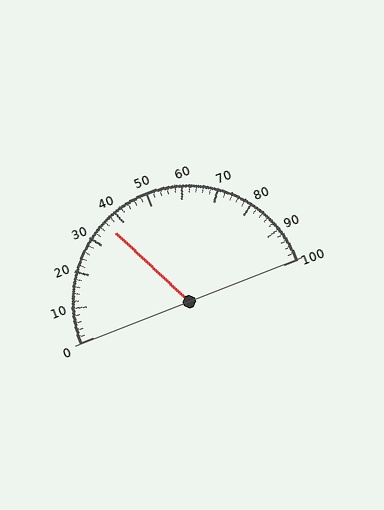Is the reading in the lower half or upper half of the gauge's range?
The reading is in the lower half of the range (0 to 100).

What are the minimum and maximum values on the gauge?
The gauge ranges from 0 to 100.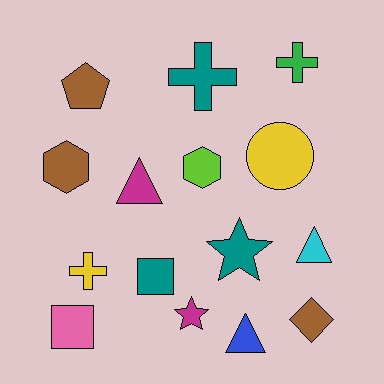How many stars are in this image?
There are 2 stars.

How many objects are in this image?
There are 15 objects.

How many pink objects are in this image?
There is 1 pink object.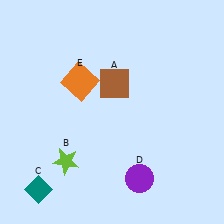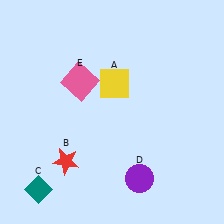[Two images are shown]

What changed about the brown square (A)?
In Image 1, A is brown. In Image 2, it changed to yellow.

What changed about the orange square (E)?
In Image 1, E is orange. In Image 2, it changed to pink.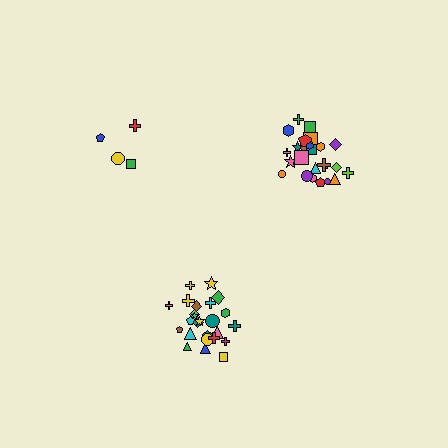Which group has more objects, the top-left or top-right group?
The top-right group.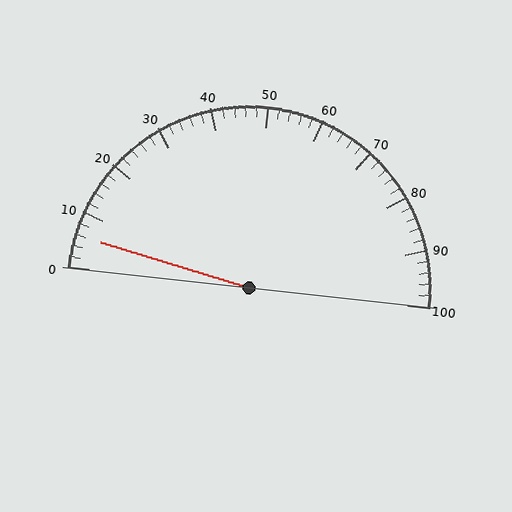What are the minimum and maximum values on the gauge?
The gauge ranges from 0 to 100.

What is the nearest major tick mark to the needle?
The nearest major tick mark is 10.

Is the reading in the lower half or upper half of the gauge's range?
The reading is in the lower half of the range (0 to 100).